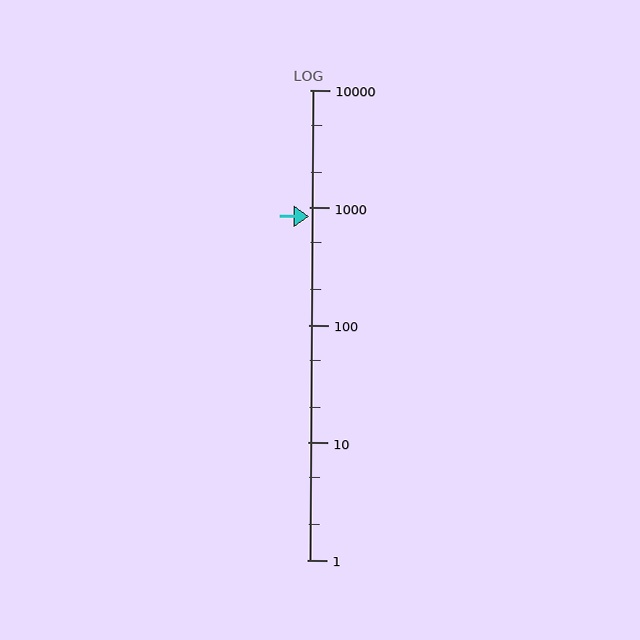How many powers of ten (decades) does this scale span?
The scale spans 4 decades, from 1 to 10000.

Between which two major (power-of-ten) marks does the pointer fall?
The pointer is between 100 and 1000.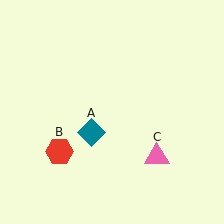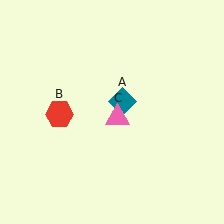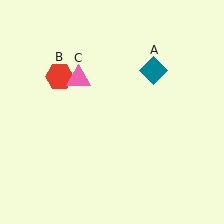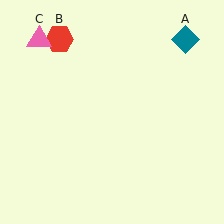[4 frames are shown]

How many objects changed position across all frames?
3 objects changed position: teal diamond (object A), red hexagon (object B), pink triangle (object C).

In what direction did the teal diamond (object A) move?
The teal diamond (object A) moved up and to the right.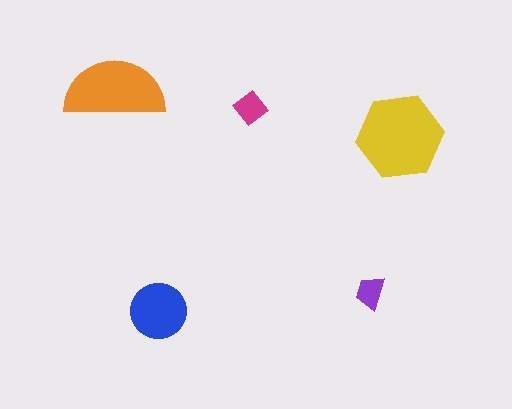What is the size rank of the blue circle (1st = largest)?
3rd.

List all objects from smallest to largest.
The purple trapezoid, the magenta diamond, the blue circle, the orange semicircle, the yellow hexagon.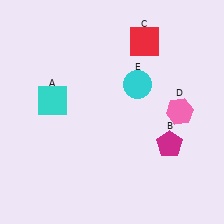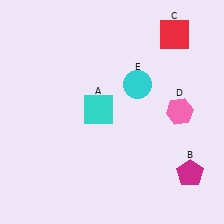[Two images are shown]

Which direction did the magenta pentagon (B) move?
The magenta pentagon (B) moved down.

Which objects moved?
The objects that moved are: the cyan square (A), the magenta pentagon (B), the red square (C).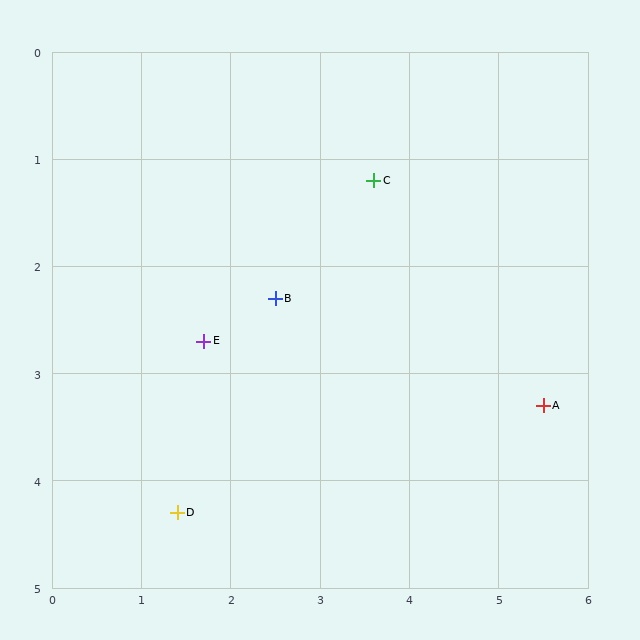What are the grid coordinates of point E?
Point E is at approximately (1.7, 2.7).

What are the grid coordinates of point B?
Point B is at approximately (2.5, 2.3).